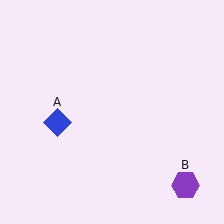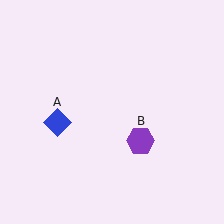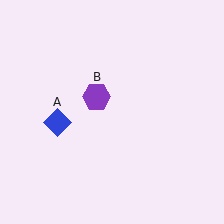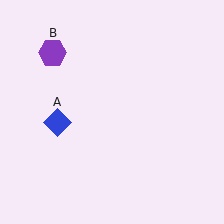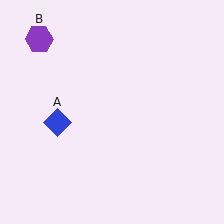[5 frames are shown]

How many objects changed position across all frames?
1 object changed position: purple hexagon (object B).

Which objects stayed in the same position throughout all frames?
Blue diamond (object A) remained stationary.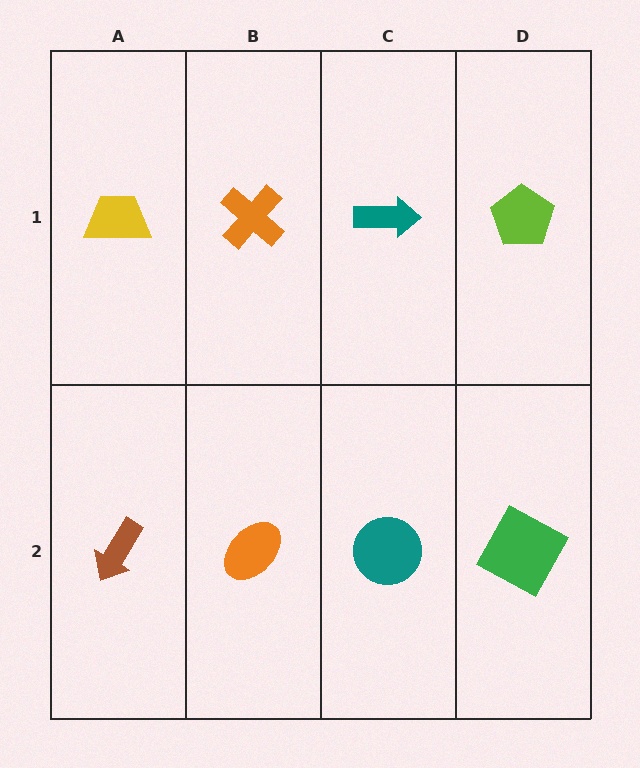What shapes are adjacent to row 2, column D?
A lime pentagon (row 1, column D), a teal circle (row 2, column C).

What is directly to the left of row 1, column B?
A yellow trapezoid.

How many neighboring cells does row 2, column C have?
3.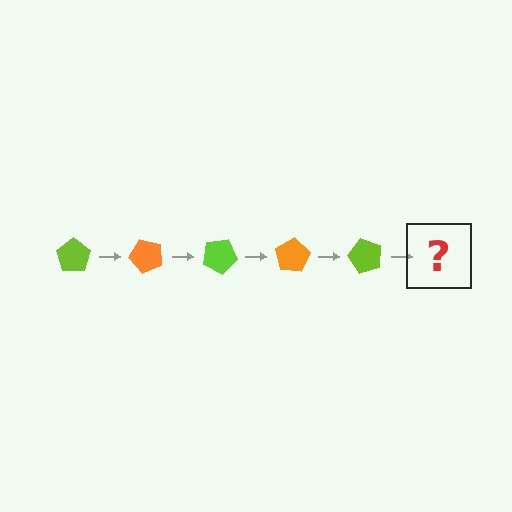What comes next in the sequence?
The next element should be an orange pentagon, rotated 250 degrees from the start.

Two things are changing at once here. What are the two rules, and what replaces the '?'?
The two rules are that it rotates 50 degrees each step and the color cycles through lime and orange. The '?' should be an orange pentagon, rotated 250 degrees from the start.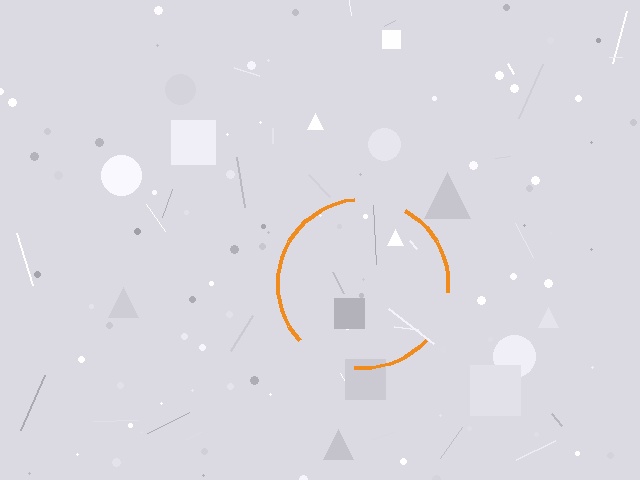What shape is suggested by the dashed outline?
The dashed outline suggests a circle.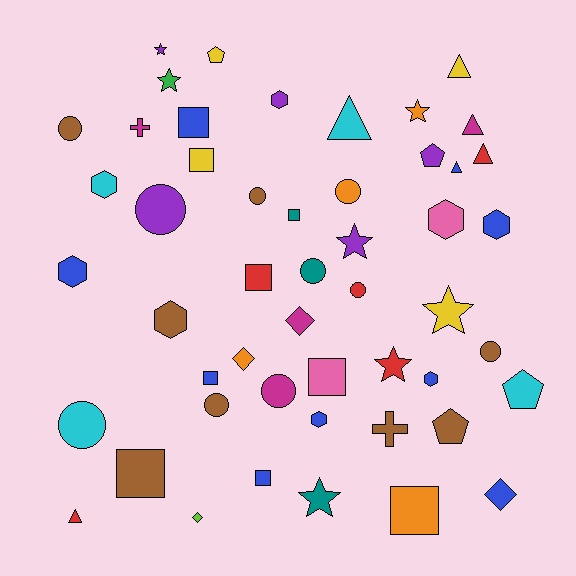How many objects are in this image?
There are 50 objects.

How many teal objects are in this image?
There are 3 teal objects.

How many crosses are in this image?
There are 2 crosses.